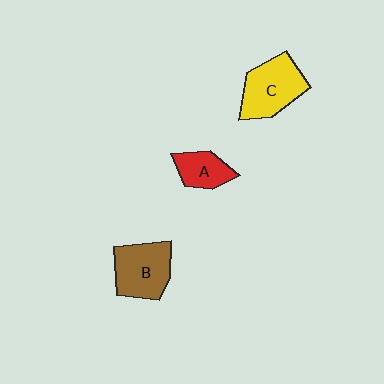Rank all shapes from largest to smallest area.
From largest to smallest: C (yellow), B (brown), A (red).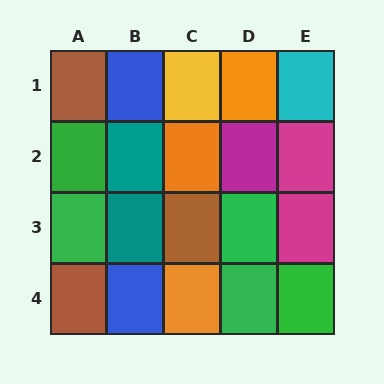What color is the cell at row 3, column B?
Teal.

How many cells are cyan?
1 cell is cyan.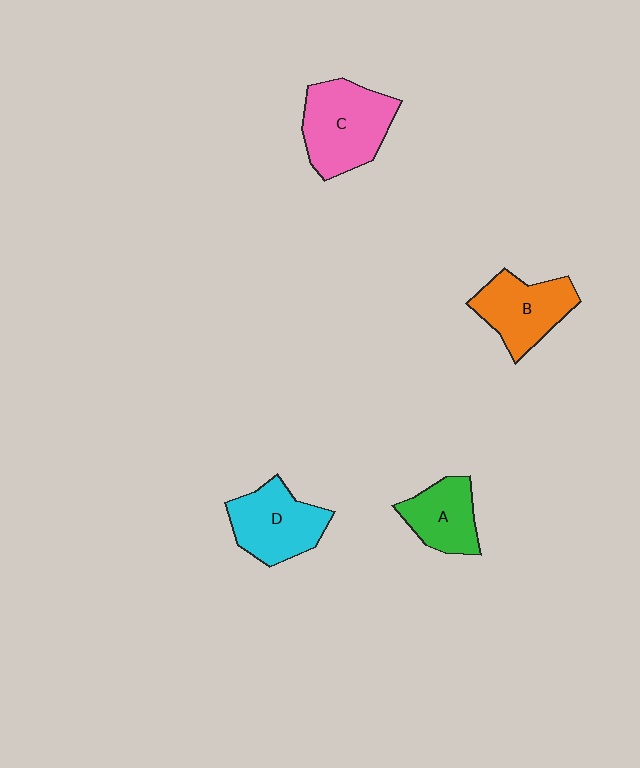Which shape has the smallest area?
Shape A (green).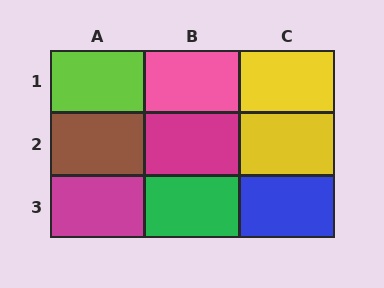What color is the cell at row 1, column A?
Lime.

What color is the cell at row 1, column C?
Yellow.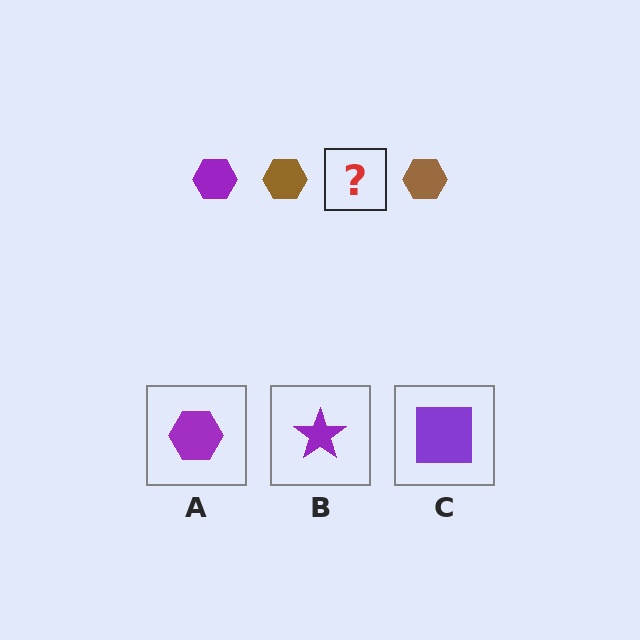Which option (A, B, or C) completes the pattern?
A.